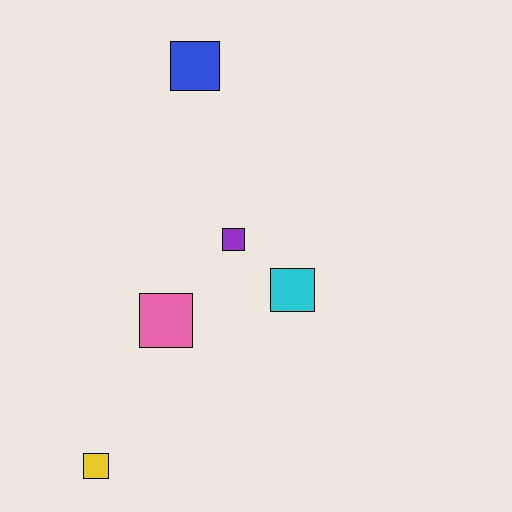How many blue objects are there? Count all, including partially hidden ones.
There is 1 blue object.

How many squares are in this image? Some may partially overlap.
There are 5 squares.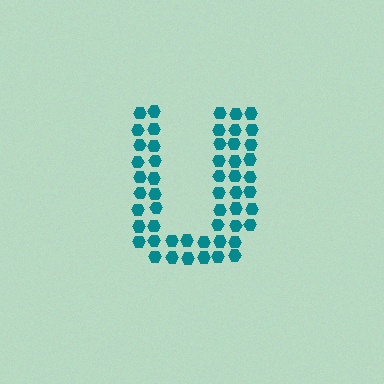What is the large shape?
The large shape is the letter U.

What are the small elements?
The small elements are hexagons.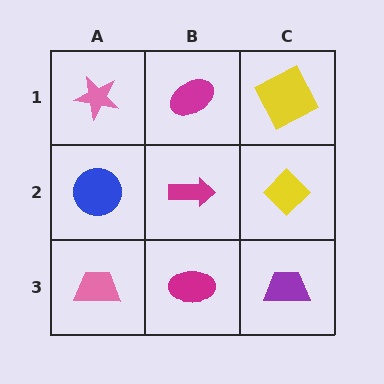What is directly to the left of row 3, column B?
A pink trapezoid.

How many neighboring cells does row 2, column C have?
3.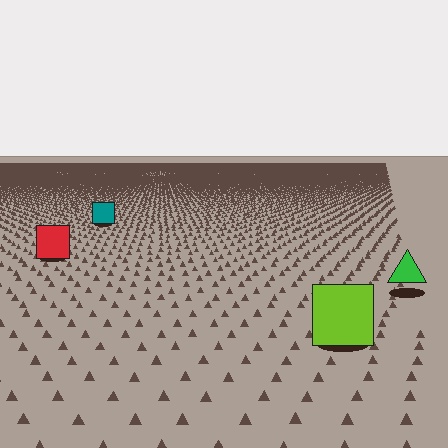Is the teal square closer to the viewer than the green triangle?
No. The green triangle is closer — you can tell from the texture gradient: the ground texture is coarser near it.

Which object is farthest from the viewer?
The teal square is farthest from the viewer. It appears smaller and the ground texture around it is denser.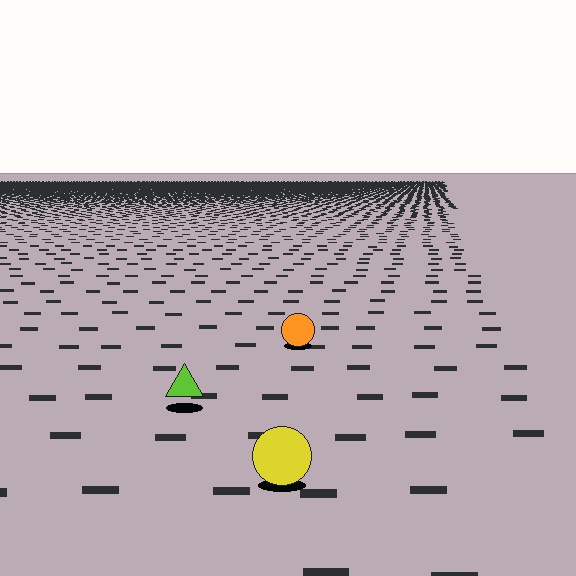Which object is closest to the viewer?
The yellow circle is closest. The texture marks near it are larger and more spread out.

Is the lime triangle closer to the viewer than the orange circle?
Yes. The lime triangle is closer — you can tell from the texture gradient: the ground texture is coarser near it.